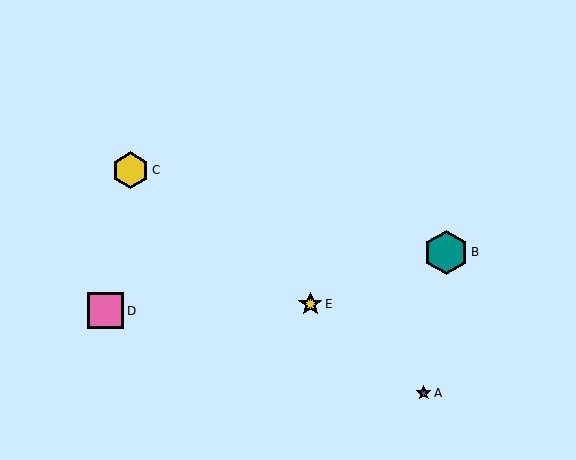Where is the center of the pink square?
The center of the pink square is at (106, 311).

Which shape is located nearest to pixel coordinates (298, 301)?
The yellow star (labeled E) at (310, 304) is nearest to that location.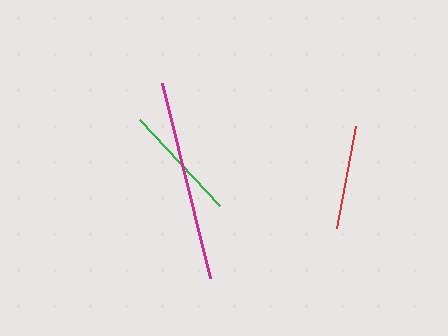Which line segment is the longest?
The magenta line is the longest at approximately 201 pixels.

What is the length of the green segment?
The green segment is approximately 118 pixels long.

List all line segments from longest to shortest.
From longest to shortest: magenta, green, red.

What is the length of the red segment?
The red segment is approximately 103 pixels long.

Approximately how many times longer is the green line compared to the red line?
The green line is approximately 1.1 times the length of the red line.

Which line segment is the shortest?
The red line is the shortest at approximately 103 pixels.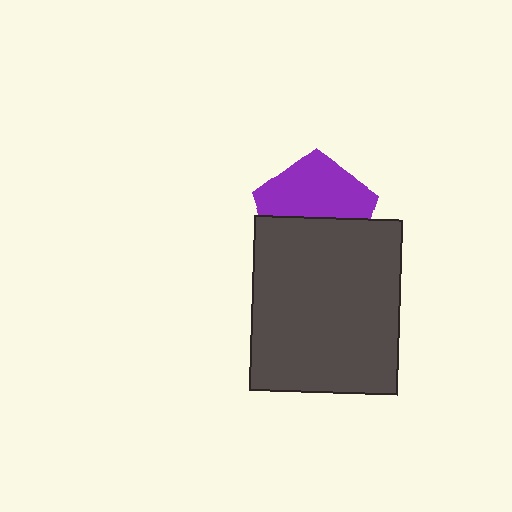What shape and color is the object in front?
The object in front is a dark gray rectangle.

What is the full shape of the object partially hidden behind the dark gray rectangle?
The partially hidden object is a purple pentagon.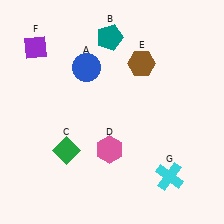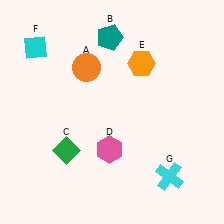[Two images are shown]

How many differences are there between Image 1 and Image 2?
There are 3 differences between the two images.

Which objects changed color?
A changed from blue to orange. E changed from brown to orange. F changed from purple to cyan.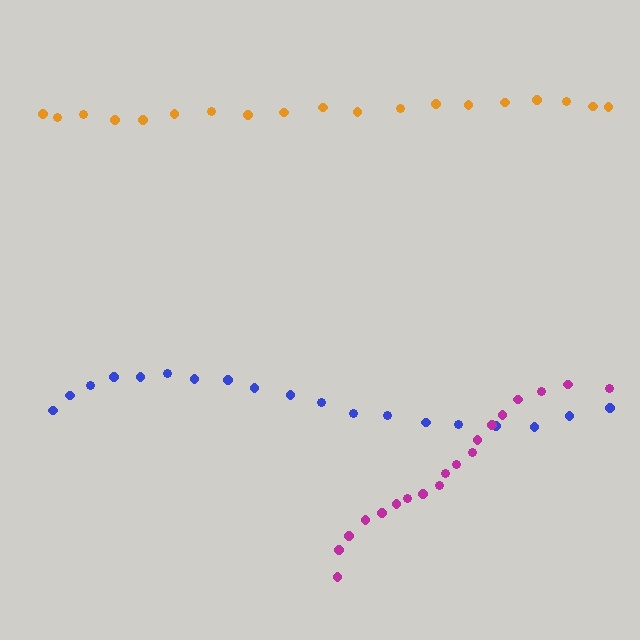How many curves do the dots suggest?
There are 3 distinct paths.